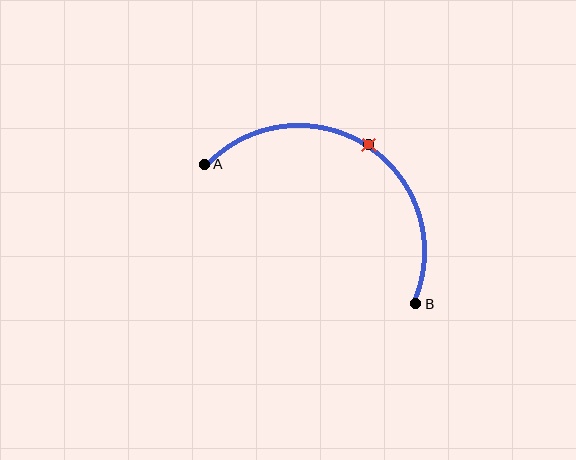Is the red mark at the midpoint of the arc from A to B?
Yes. The red mark lies on the arc at equal arc-length from both A and B — it is the arc midpoint.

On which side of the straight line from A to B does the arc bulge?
The arc bulges above the straight line connecting A and B.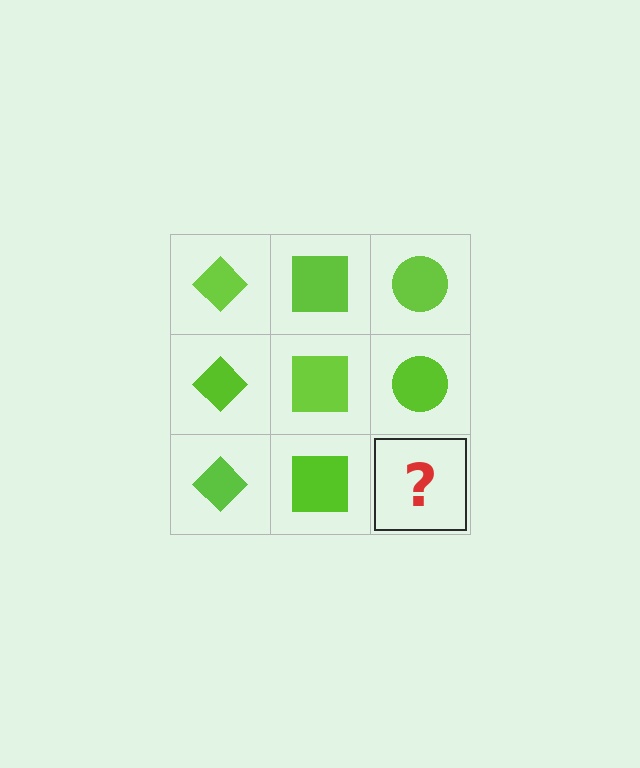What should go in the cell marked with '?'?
The missing cell should contain a lime circle.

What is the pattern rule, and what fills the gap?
The rule is that each column has a consistent shape. The gap should be filled with a lime circle.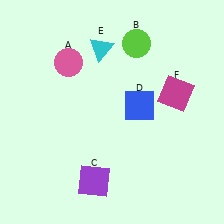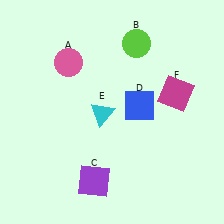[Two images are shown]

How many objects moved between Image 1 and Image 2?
1 object moved between the two images.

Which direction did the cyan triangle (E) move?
The cyan triangle (E) moved down.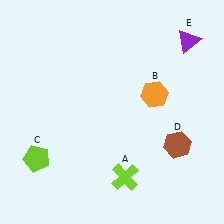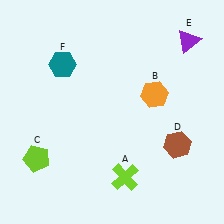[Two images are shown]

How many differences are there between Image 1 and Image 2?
There is 1 difference between the two images.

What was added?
A teal hexagon (F) was added in Image 2.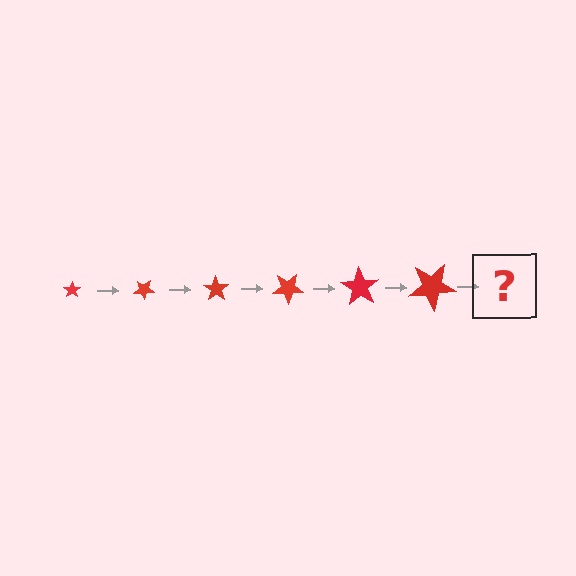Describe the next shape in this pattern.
It should be a star, larger than the previous one and rotated 210 degrees from the start.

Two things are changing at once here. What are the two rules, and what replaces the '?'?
The two rules are that the star grows larger each step and it rotates 35 degrees each step. The '?' should be a star, larger than the previous one and rotated 210 degrees from the start.